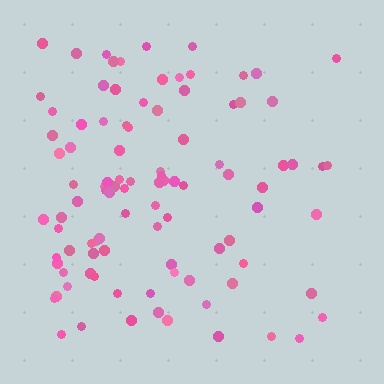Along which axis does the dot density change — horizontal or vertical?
Horizontal.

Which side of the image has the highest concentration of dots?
The left.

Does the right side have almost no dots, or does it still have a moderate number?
Still a moderate number, just noticeably fewer than the left.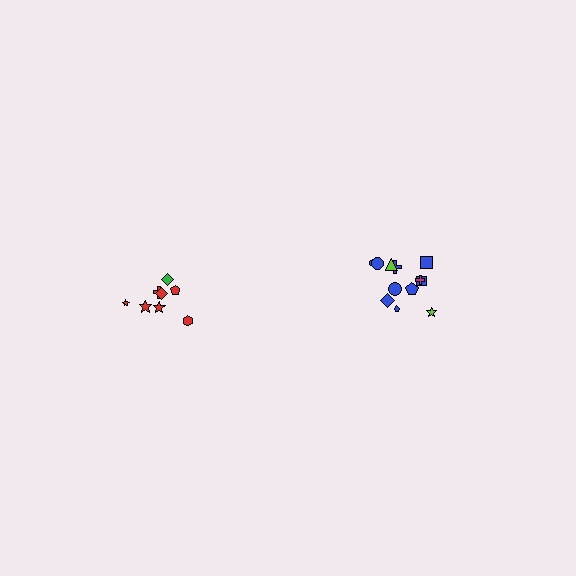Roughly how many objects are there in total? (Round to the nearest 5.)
Roughly 20 objects in total.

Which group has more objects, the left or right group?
The right group.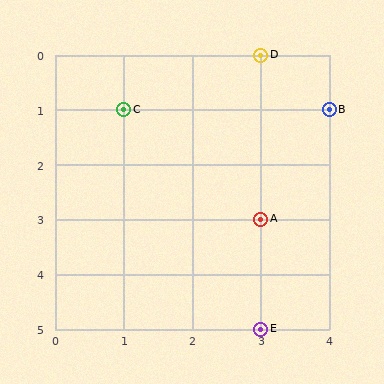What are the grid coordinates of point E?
Point E is at grid coordinates (3, 5).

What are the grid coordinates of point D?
Point D is at grid coordinates (3, 0).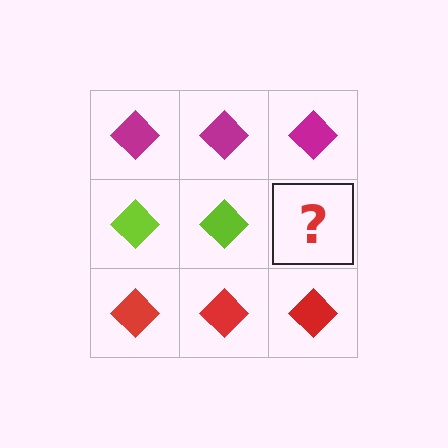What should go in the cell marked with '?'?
The missing cell should contain a lime diamond.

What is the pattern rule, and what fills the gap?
The rule is that each row has a consistent color. The gap should be filled with a lime diamond.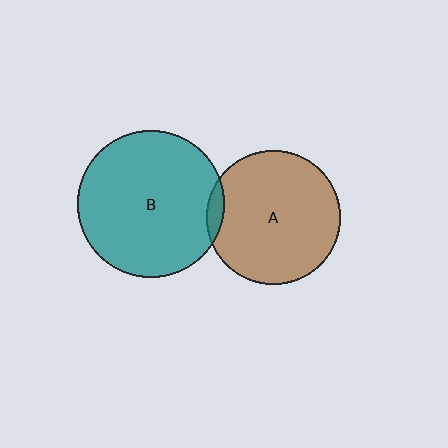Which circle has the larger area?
Circle B (teal).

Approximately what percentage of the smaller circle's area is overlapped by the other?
Approximately 5%.